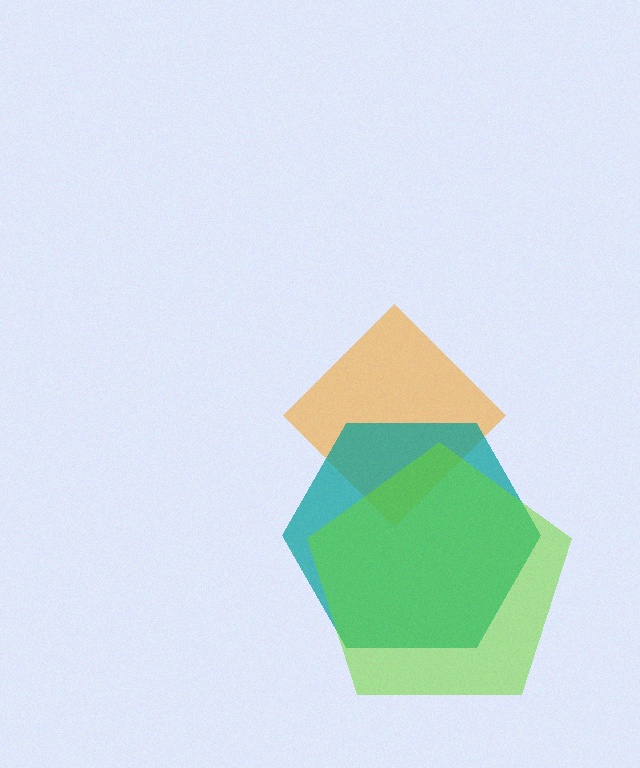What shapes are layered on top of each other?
The layered shapes are: an orange diamond, a teal hexagon, a lime pentagon.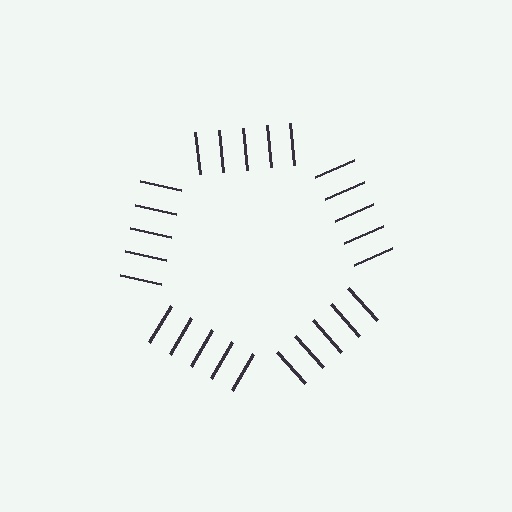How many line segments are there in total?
25 — 5 along each of the 5 edges.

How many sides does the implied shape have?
5 sides — the line-ends trace a pentagon.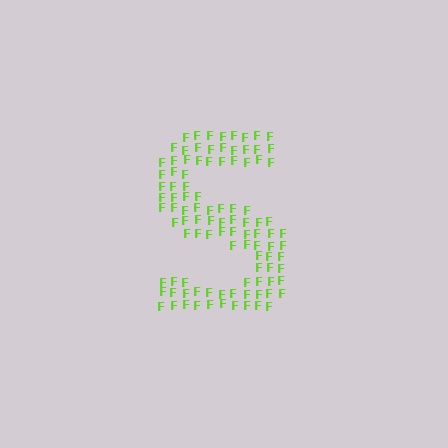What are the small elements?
The small elements are letter F's.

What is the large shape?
The large shape is the letter S.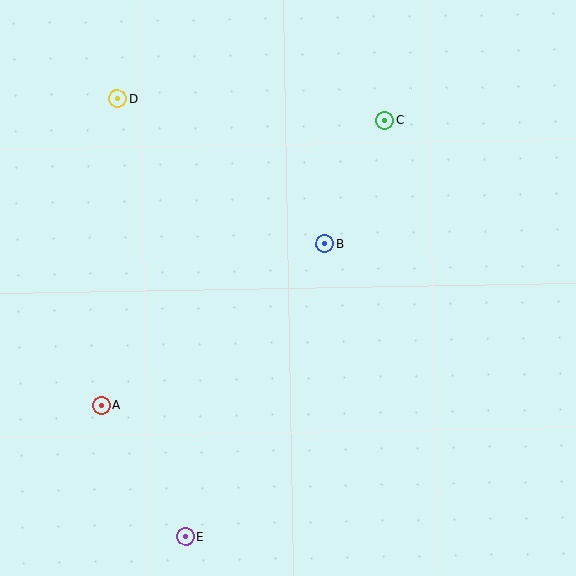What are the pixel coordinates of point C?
Point C is at (385, 121).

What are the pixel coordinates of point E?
Point E is at (186, 537).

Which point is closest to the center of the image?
Point B at (325, 244) is closest to the center.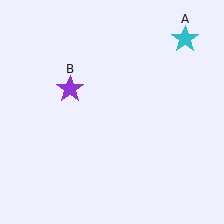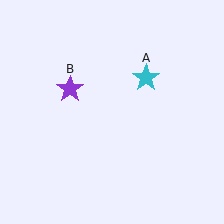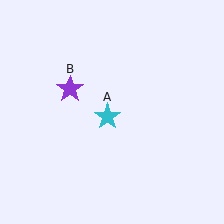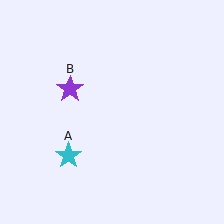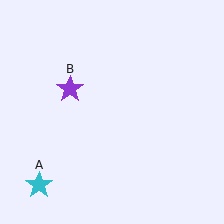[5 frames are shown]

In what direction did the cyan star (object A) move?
The cyan star (object A) moved down and to the left.